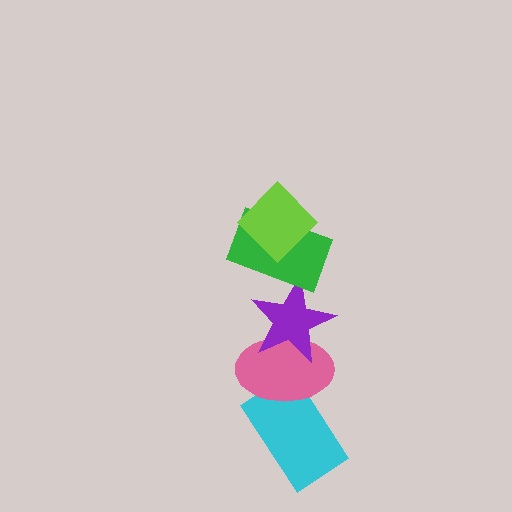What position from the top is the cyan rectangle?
The cyan rectangle is 5th from the top.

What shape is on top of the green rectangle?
The lime diamond is on top of the green rectangle.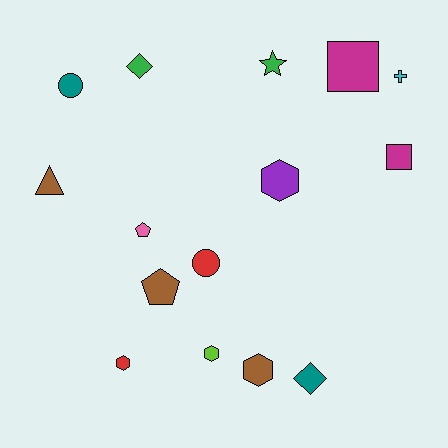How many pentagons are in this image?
There are 2 pentagons.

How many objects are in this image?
There are 15 objects.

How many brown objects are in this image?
There are 3 brown objects.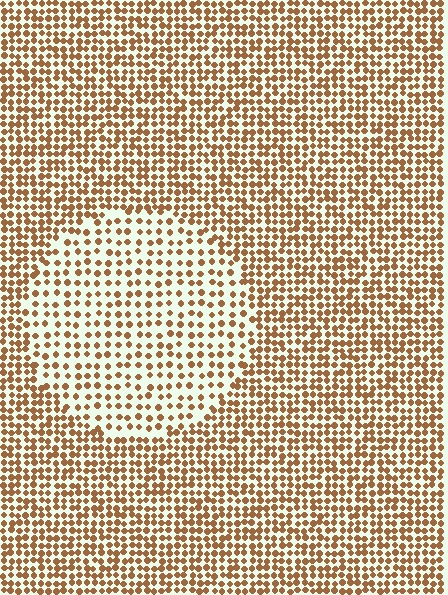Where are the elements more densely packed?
The elements are more densely packed outside the circle boundary.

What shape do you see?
I see a circle.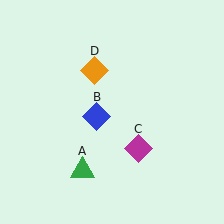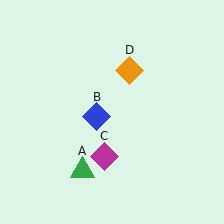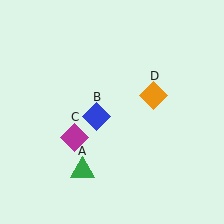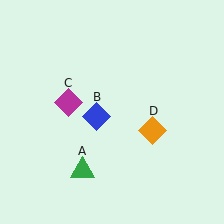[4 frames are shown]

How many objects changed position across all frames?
2 objects changed position: magenta diamond (object C), orange diamond (object D).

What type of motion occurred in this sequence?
The magenta diamond (object C), orange diamond (object D) rotated clockwise around the center of the scene.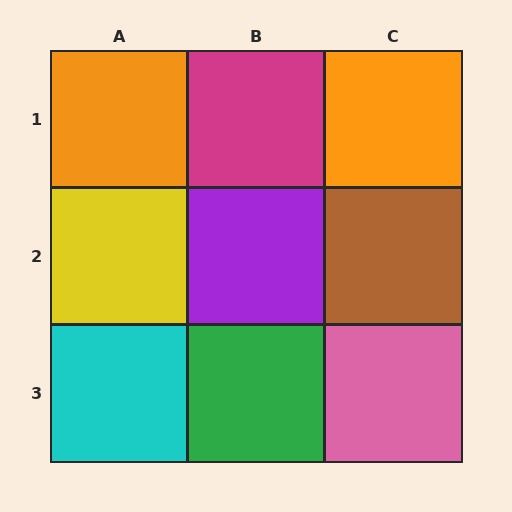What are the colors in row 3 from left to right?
Cyan, green, pink.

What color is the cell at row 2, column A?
Yellow.